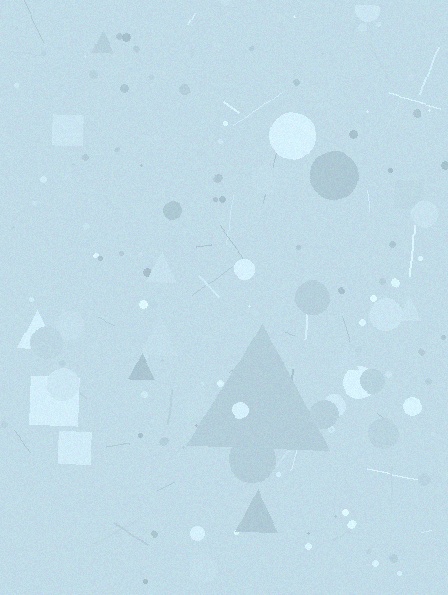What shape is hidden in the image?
A triangle is hidden in the image.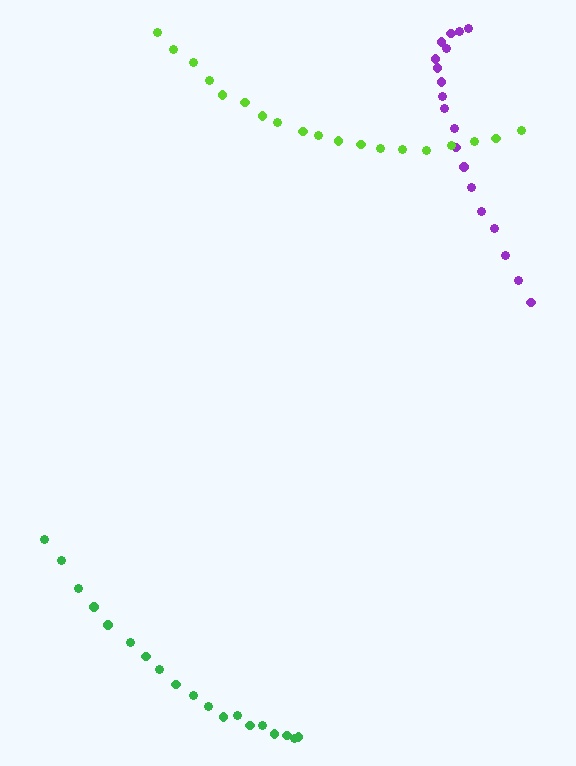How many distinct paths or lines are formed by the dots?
There are 3 distinct paths.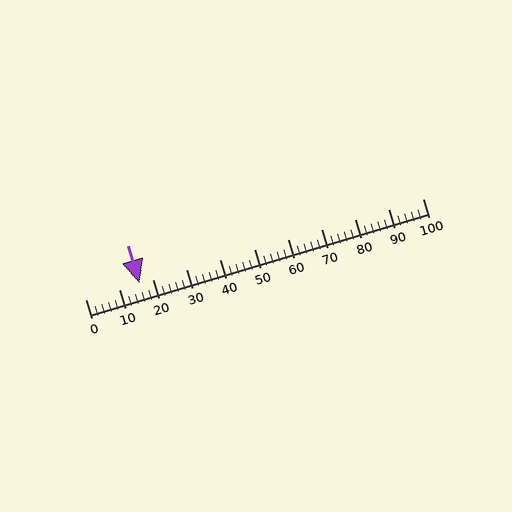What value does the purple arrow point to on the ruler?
The purple arrow points to approximately 16.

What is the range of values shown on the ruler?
The ruler shows values from 0 to 100.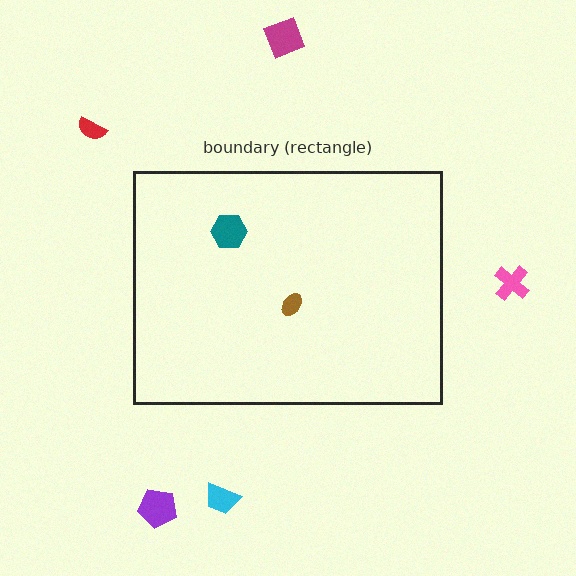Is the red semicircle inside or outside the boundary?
Outside.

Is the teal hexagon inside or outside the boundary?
Inside.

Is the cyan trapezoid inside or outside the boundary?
Outside.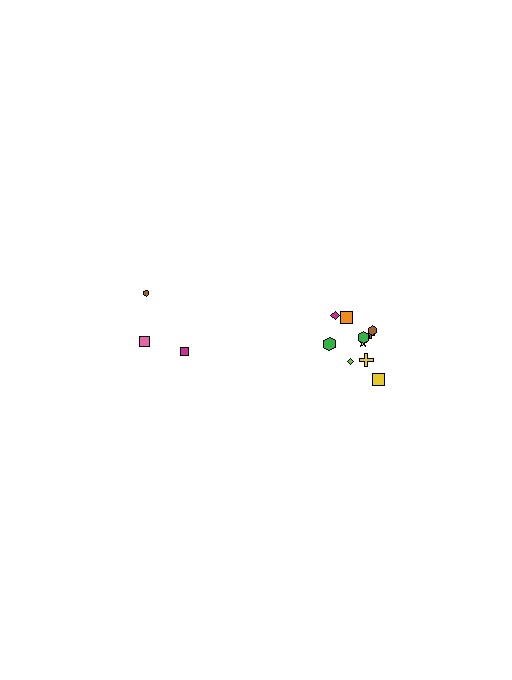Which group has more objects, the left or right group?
The right group.